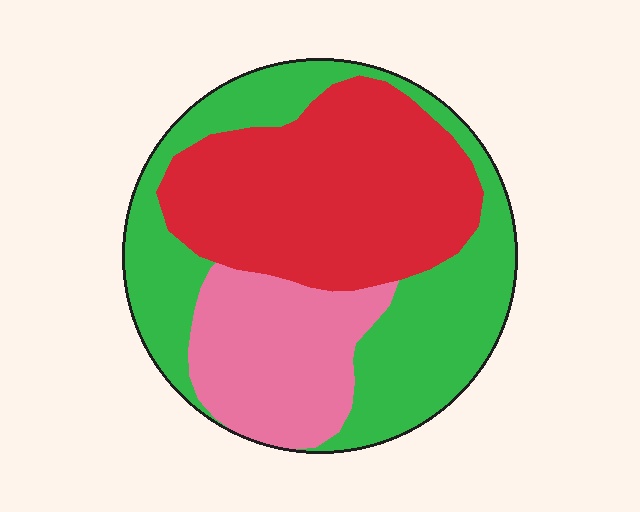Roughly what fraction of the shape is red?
Red takes up about two fifths (2/5) of the shape.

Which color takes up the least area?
Pink, at roughly 20%.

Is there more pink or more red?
Red.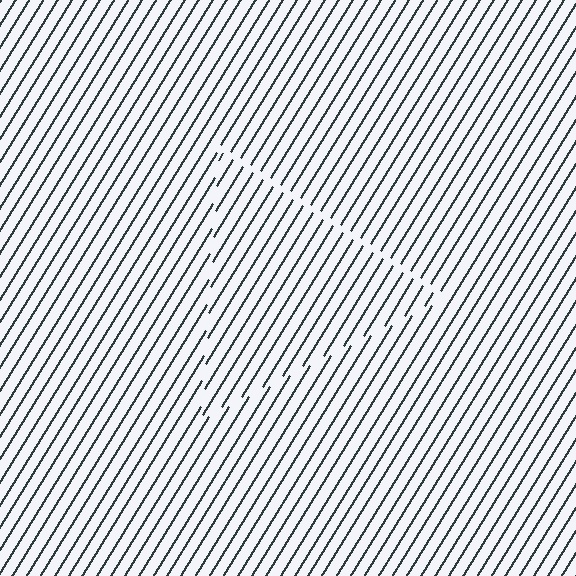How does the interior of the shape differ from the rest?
The interior of the shape contains the same grating, shifted by half a period — the contour is defined by the phase discontinuity where line-ends from the inner and outer gratings abut.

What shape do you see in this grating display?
An illusory triangle. The interior of the shape contains the same grating, shifted by half a period — the contour is defined by the phase discontinuity where line-ends from the inner and outer gratings abut.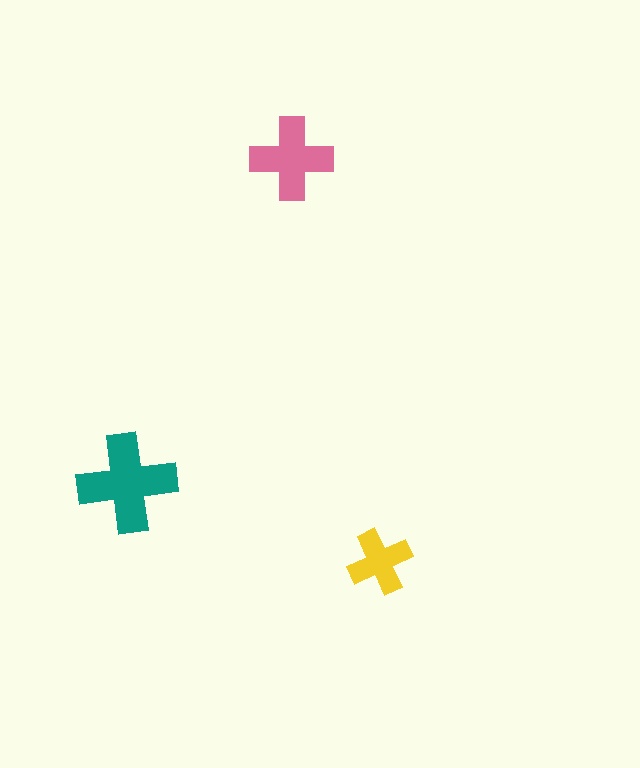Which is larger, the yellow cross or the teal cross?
The teal one.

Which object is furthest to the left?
The teal cross is leftmost.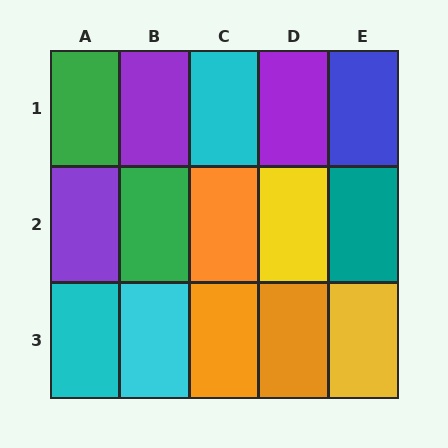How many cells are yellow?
2 cells are yellow.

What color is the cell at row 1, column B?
Purple.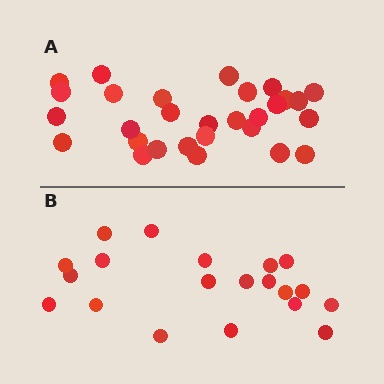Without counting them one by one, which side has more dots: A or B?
Region A (the top region) has more dots.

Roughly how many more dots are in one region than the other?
Region A has roughly 8 or so more dots than region B.